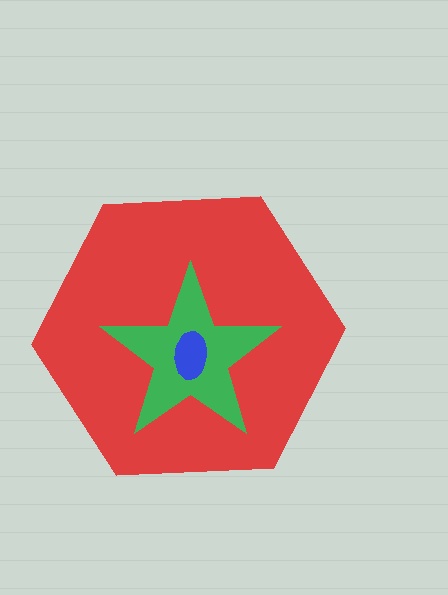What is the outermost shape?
The red hexagon.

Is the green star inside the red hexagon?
Yes.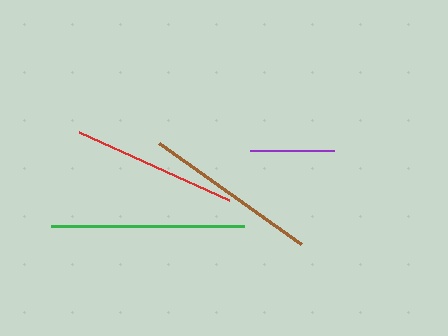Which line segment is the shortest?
The purple line is the shortest at approximately 85 pixels.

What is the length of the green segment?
The green segment is approximately 193 pixels long.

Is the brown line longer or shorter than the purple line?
The brown line is longer than the purple line.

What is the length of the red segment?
The red segment is approximately 165 pixels long.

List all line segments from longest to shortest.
From longest to shortest: green, brown, red, purple.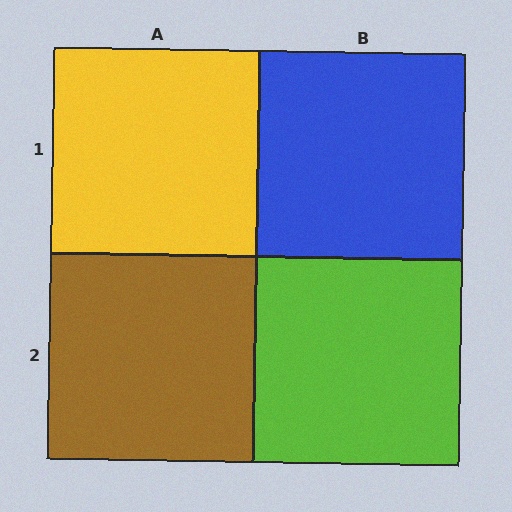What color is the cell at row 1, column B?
Blue.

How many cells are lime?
1 cell is lime.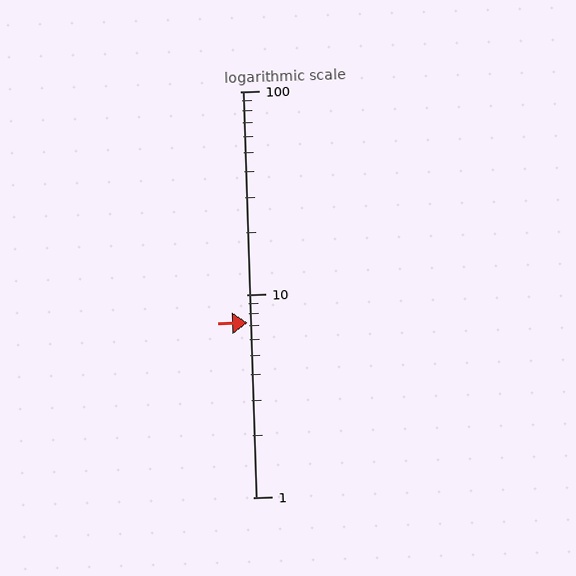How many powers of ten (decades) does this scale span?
The scale spans 2 decades, from 1 to 100.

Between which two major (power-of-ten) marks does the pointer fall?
The pointer is between 1 and 10.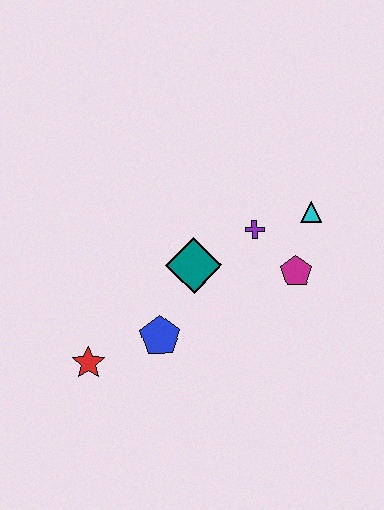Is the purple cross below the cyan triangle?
Yes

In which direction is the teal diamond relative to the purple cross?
The teal diamond is to the left of the purple cross.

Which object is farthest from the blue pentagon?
The cyan triangle is farthest from the blue pentagon.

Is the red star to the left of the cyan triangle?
Yes